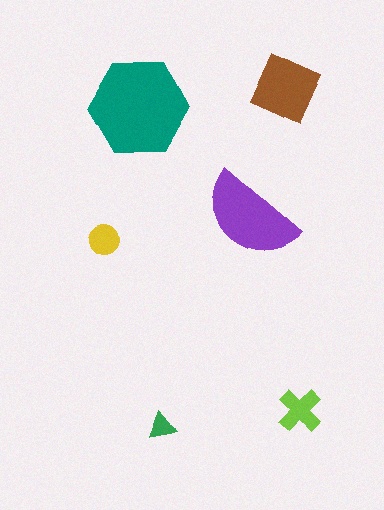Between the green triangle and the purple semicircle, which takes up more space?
The purple semicircle.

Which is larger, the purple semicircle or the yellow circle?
The purple semicircle.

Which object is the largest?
The teal hexagon.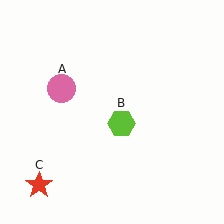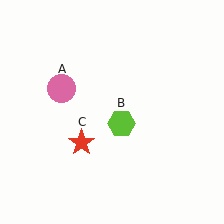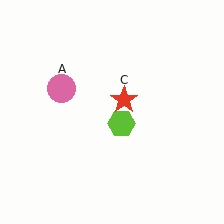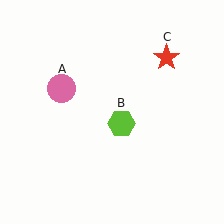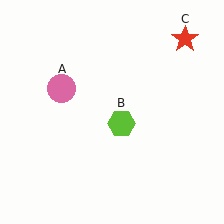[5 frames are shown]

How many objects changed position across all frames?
1 object changed position: red star (object C).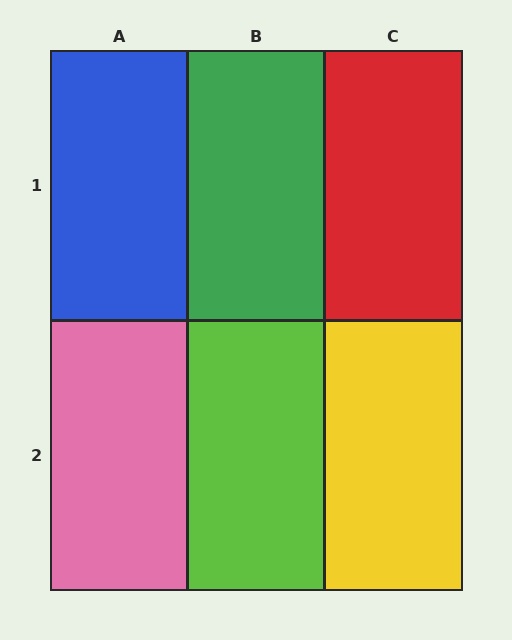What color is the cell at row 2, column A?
Pink.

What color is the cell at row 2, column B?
Lime.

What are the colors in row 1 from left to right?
Blue, green, red.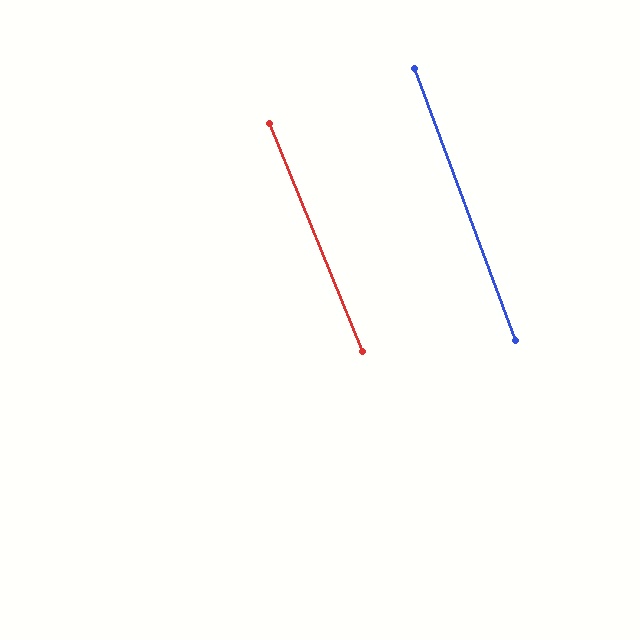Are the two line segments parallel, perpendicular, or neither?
Parallel — their directions differ by only 1.7°.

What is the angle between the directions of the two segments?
Approximately 2 degrees.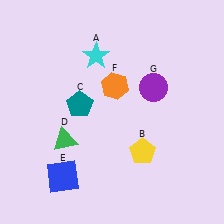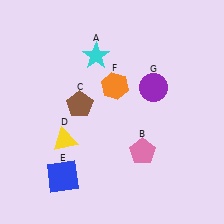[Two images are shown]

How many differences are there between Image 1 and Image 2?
There are 3 differences between the two images.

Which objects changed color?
B changed from yellow to pink. C changed from teal to brown. D changed from green to yellow.